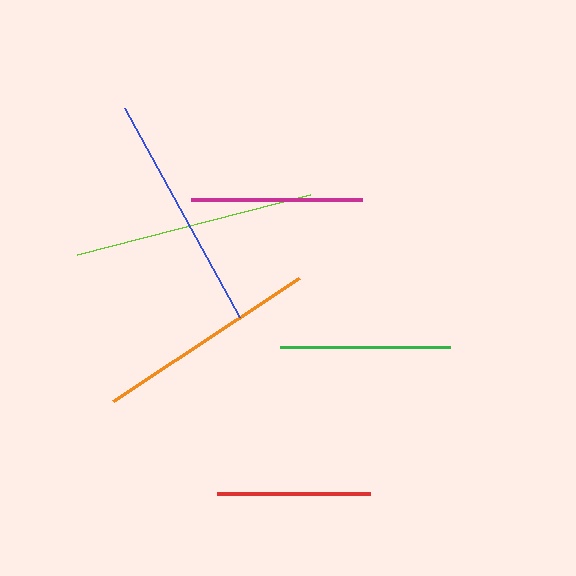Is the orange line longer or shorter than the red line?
The orange line is longer than the red line.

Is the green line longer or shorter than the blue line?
The blue line is longer than the green line.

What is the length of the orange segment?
The orange segment is approximately 223 pixels long.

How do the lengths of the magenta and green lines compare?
The magenta and green lines are approximately the same length.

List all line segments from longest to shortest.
From longest to shortest: lime, blue, orange, magenta, green, red.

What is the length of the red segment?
The red segment is approximately 153 pixels long.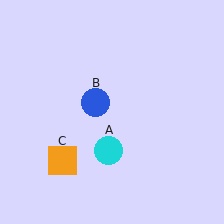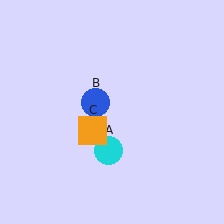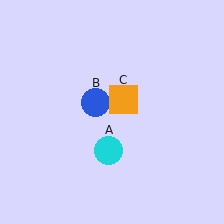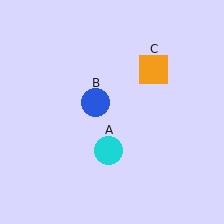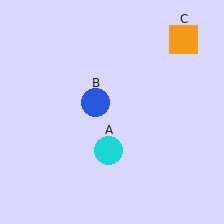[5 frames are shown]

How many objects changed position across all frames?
1 object changed position: orange square (object C).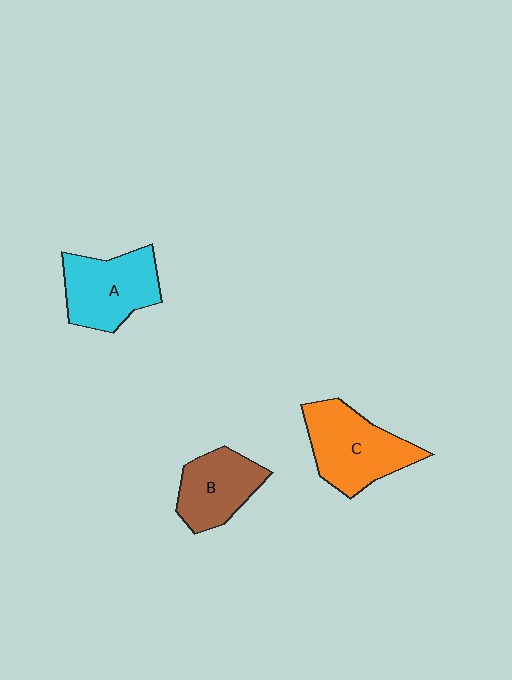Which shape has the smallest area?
Shape B (brown).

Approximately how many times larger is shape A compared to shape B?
Approximately 1.2 times.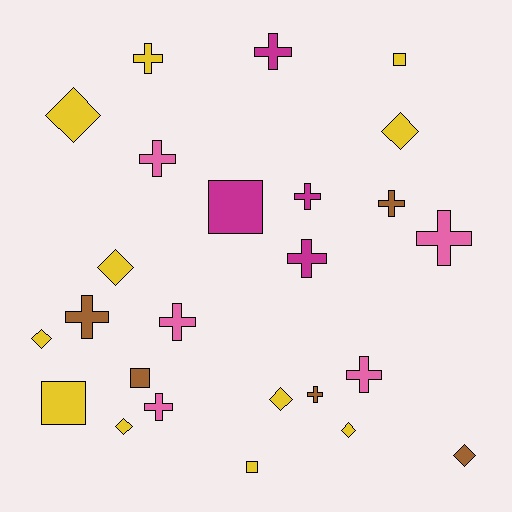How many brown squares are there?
There is 1 brown square.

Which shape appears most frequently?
Cross, with 12 objects.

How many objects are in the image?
There are 25 objects.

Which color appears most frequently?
Yellow, with 11 objects.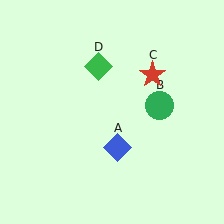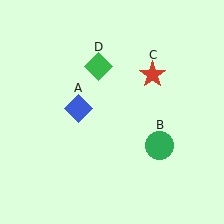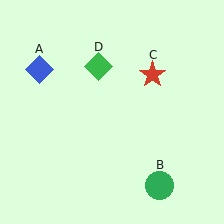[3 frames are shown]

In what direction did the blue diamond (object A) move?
The blue diamond (object A) moved up and to the left.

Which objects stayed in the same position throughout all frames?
Red star (object C) and green diamond (object D) remained stationary.